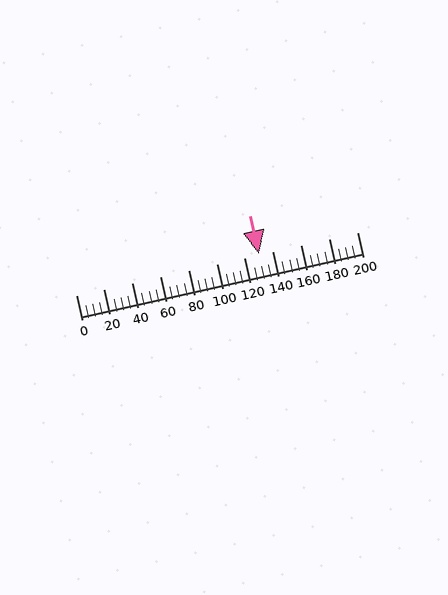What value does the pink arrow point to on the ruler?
The pink arrow points to approximately 130.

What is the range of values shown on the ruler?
The ruler shows values from 0 to 200.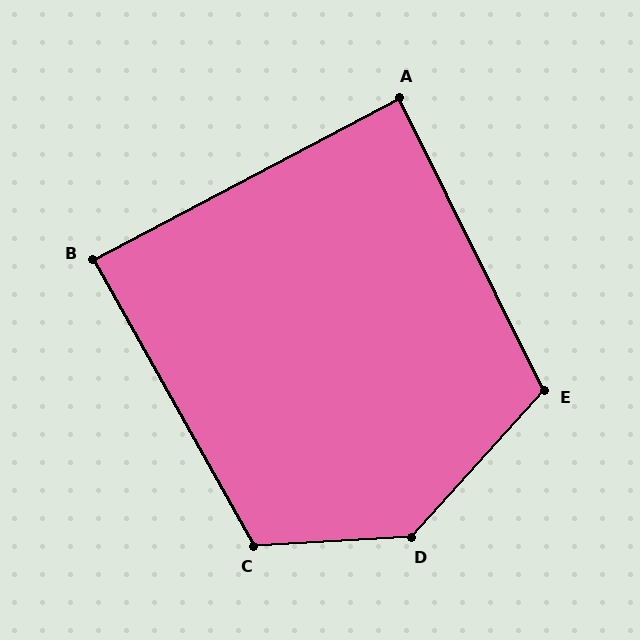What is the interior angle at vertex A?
Approximately 89 degrees (approximately right).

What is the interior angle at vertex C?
Approximately 116 degrees (obtuse).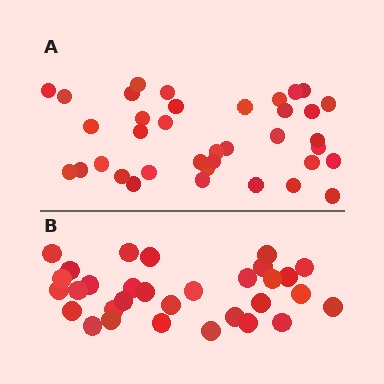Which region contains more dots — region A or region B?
Region A (the top region) has more dots.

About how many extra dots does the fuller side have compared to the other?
Region A has about 6 more dots than region B.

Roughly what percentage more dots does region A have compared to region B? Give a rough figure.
About 20% more.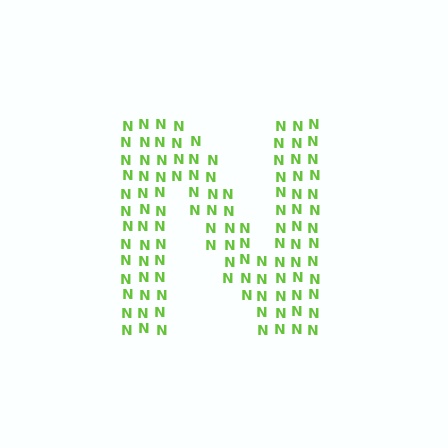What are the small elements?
The small elements are letter N's.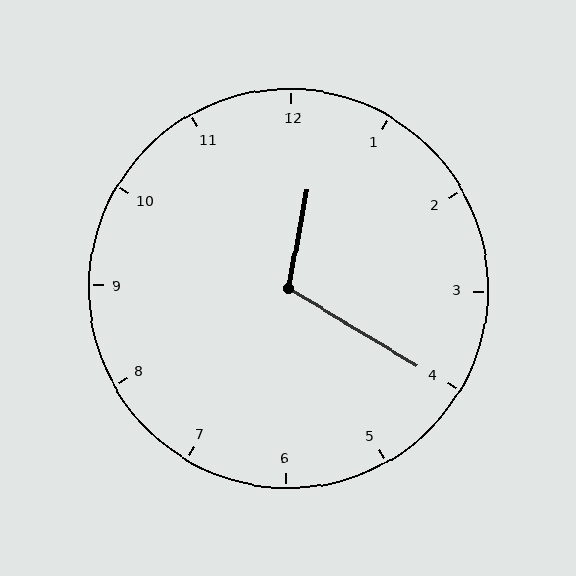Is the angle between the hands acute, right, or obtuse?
It is obtuse.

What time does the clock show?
12:20.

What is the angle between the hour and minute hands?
Approximately 110 degrees.